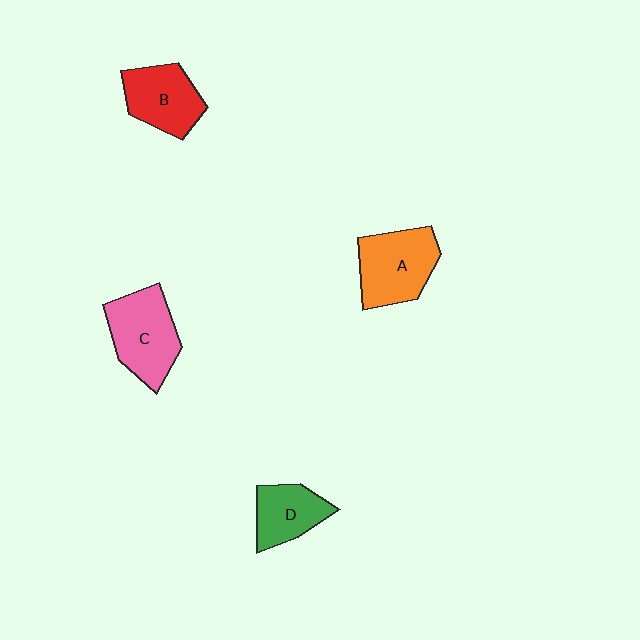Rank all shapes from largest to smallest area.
From largest to smallest: C (pink), A (orange), B (red), D (green).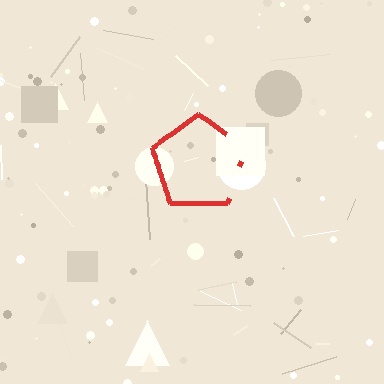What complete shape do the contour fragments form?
The contour fragments form a pentagon.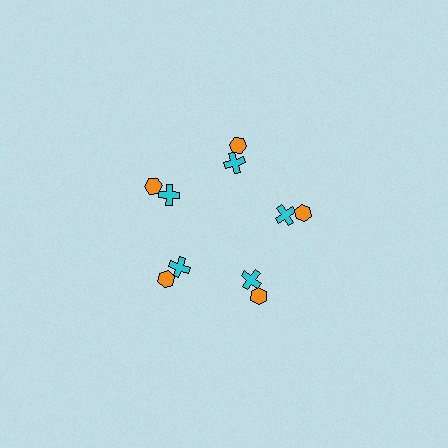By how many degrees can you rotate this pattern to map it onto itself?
The pattern maps onto itself every 72 degrees of rotation.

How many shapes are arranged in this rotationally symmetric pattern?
There are 10 shapes, arranged in 5 groups of 2.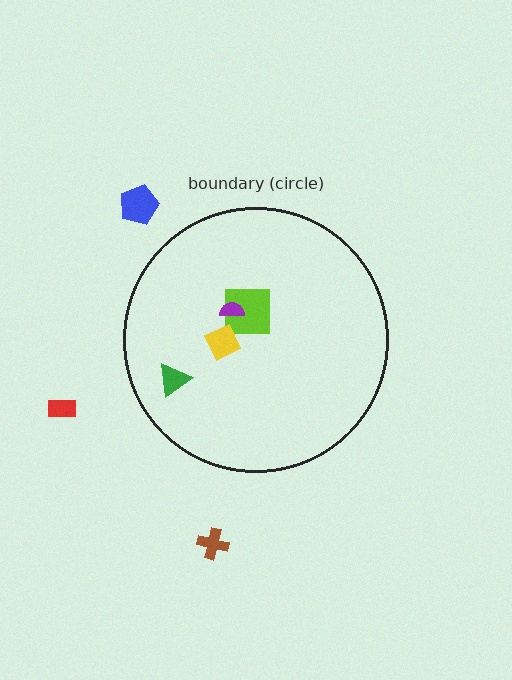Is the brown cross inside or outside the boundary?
Outside.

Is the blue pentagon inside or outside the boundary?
Outside.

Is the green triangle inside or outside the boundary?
Inside.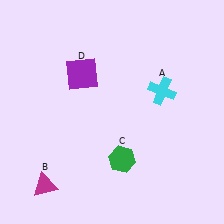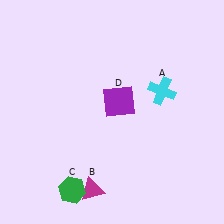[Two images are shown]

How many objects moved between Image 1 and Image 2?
3 objects moved between the two images.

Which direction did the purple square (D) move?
The purple square (D) moved right.